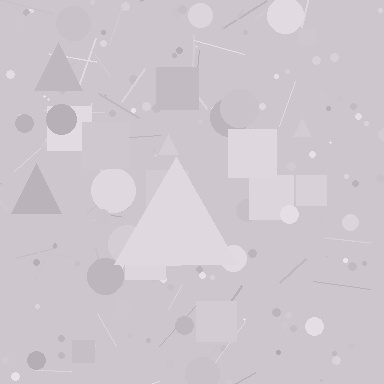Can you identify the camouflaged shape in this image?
The camouflaged shape is a triangle.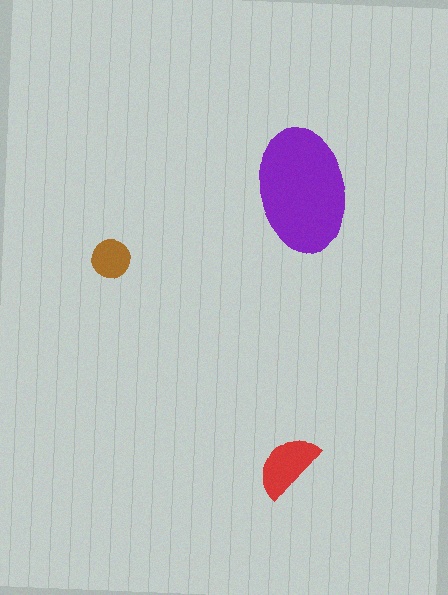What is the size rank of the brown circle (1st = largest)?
3rd.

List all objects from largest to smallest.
The purple ellipse, the red semicircle, the brown circle.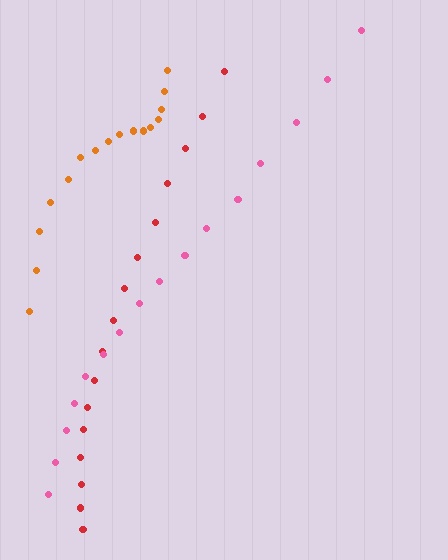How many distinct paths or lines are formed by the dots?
There are 3 distinct paths.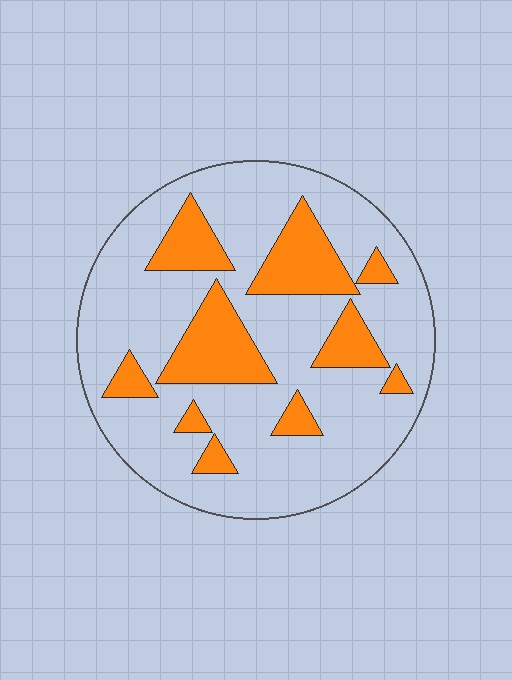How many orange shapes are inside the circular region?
10.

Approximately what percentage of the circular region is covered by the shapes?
Approximately 25%.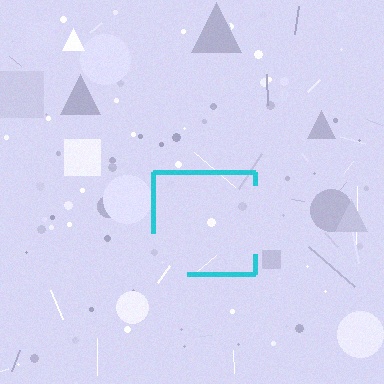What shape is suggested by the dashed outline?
The dashed outline suggests a square.